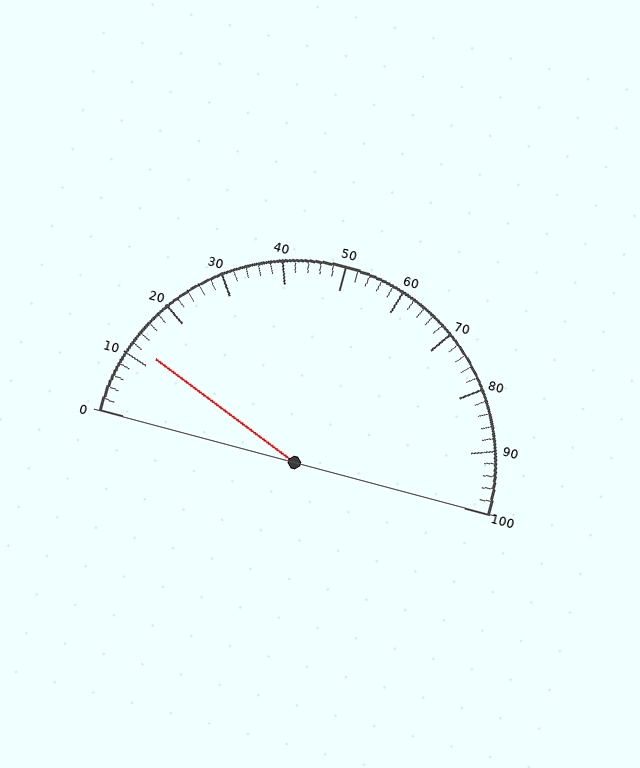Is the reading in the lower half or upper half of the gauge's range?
The reading is in the lower half of the range (0 to 100).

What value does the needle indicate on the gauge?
The needle indicates approximately 12.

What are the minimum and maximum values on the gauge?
The gauge ranges from 0 to 100.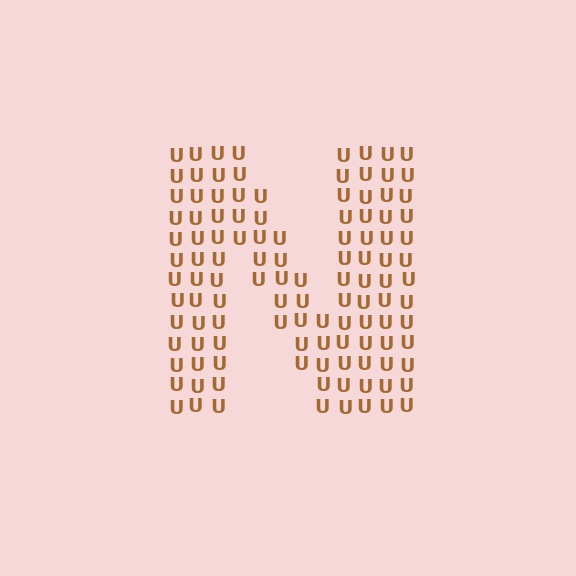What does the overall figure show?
The overall figure shows the letter N.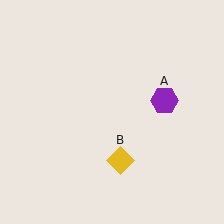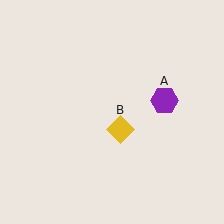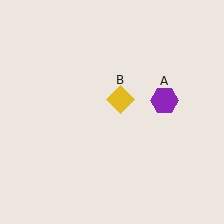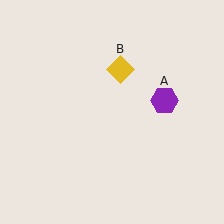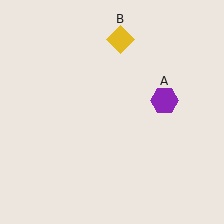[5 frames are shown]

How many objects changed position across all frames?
1 object changed position: yellow diamond (object B).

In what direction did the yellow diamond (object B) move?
The yellow diamond (object B) moved up.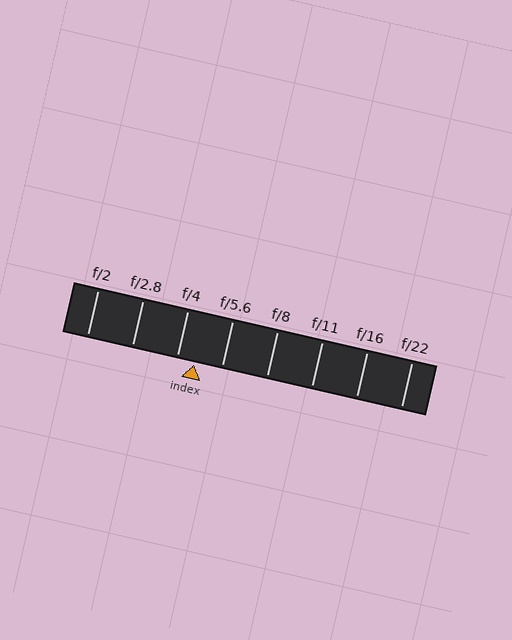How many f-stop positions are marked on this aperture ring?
There are 8 f-stop positions marked.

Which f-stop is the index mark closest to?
The index mark is closest to f/4.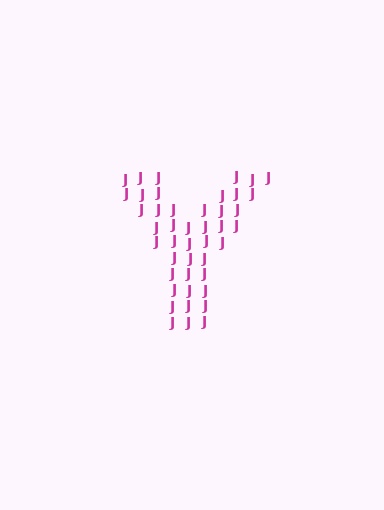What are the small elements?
The small elements are letter J's.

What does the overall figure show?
The overall figure shows the letter Y.